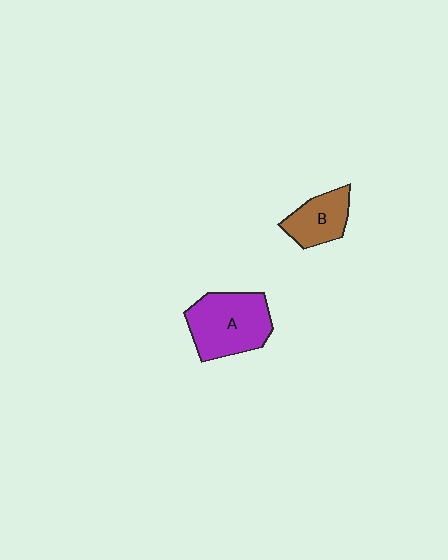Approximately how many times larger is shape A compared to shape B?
Approximately 1.7 times.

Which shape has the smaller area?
Shape B (brown).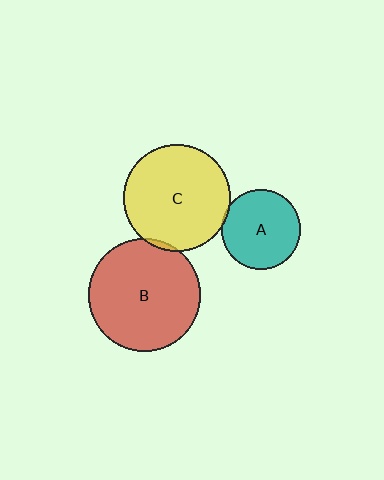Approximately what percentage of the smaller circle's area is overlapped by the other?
Approximately 5%.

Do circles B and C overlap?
Yes.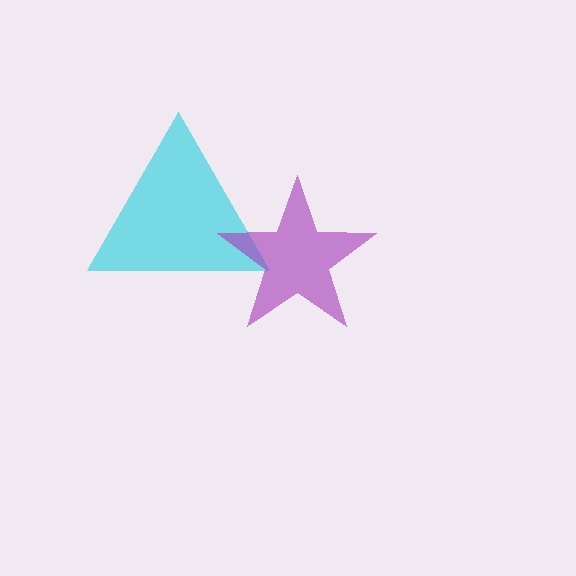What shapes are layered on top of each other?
The layered shapes are: a cyan triangle, a purple star.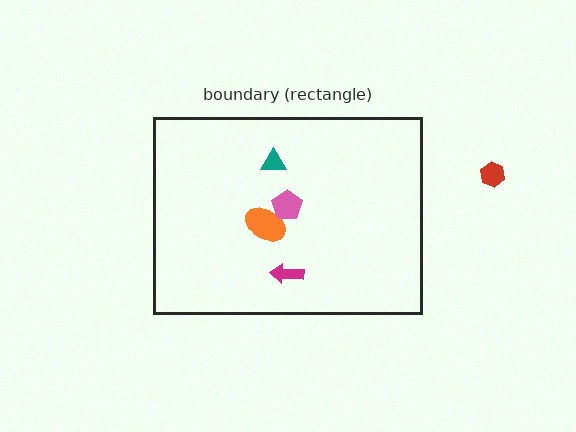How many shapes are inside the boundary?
4 inside, 1 outside.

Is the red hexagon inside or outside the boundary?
Outside.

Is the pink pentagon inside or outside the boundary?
Inside.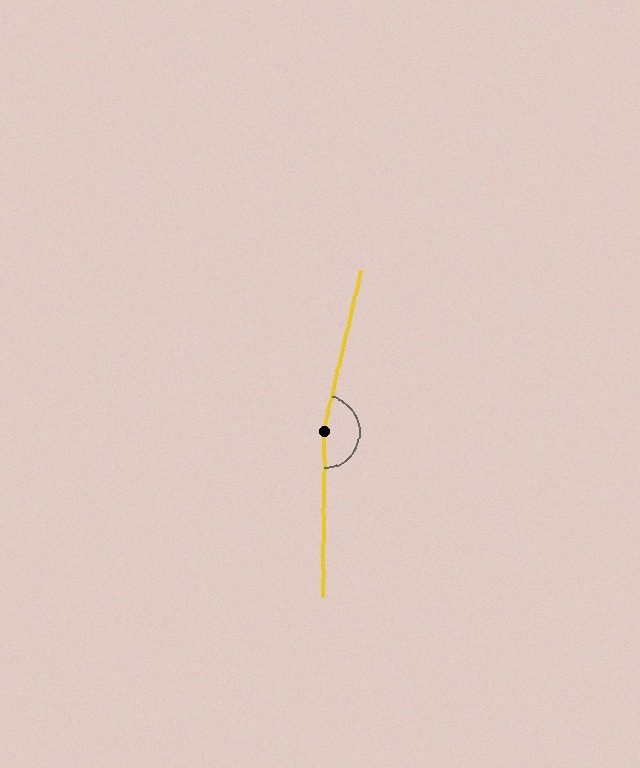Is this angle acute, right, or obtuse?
It is obtuse.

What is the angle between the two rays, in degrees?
Approximately 168 degrees.